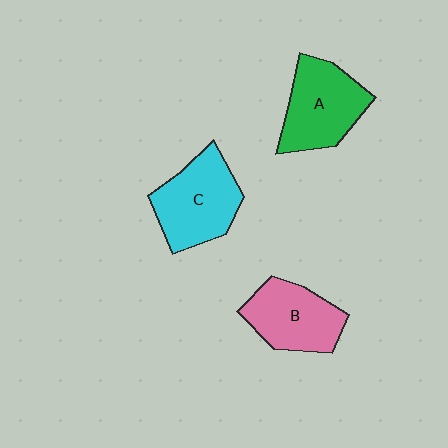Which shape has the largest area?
Shape C (cyan).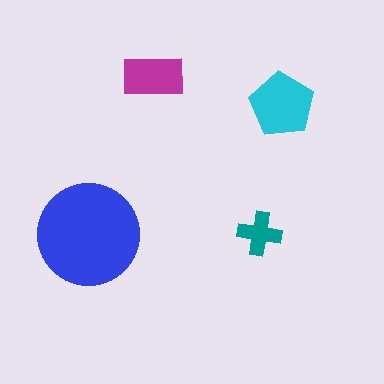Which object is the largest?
The blue circle.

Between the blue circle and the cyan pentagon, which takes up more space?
The blue circle.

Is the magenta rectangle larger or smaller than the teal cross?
Larger.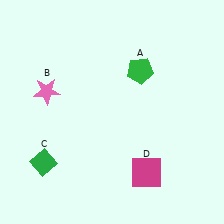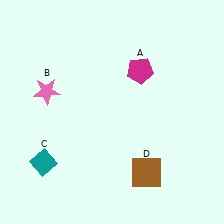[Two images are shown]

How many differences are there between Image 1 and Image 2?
There are 3 differences between the two images.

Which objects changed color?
A changed from green to magenta. C changed from green to teal. D changed from magenta to brown.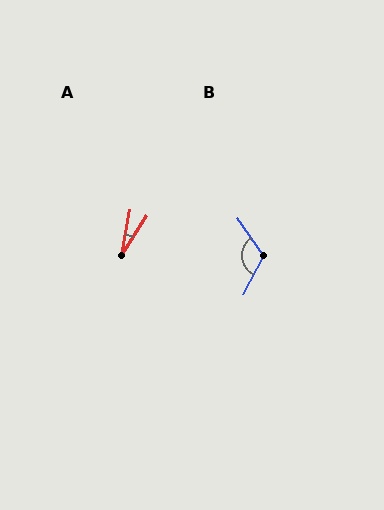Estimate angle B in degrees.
Approximately 117 degrees.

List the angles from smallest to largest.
A (23°), B (117°).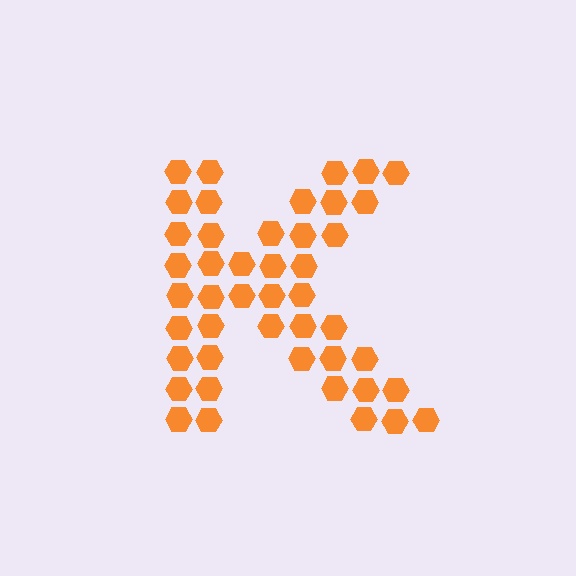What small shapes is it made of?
It is made of small hexagons.